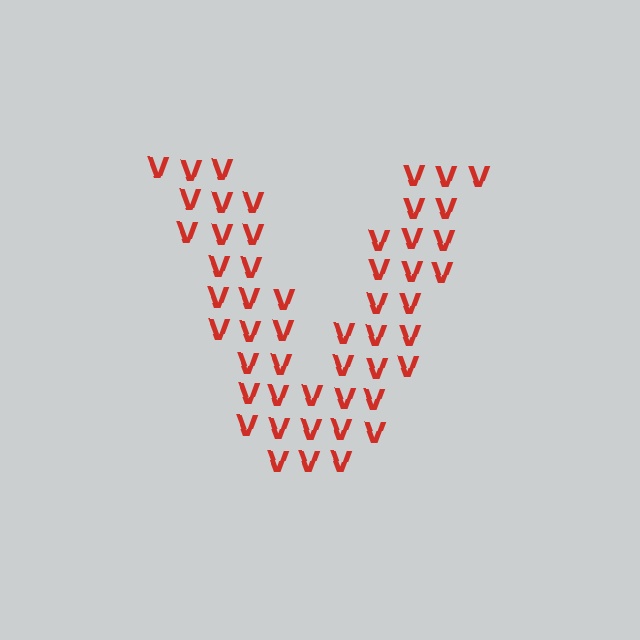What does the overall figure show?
The overall figure shows the letter V.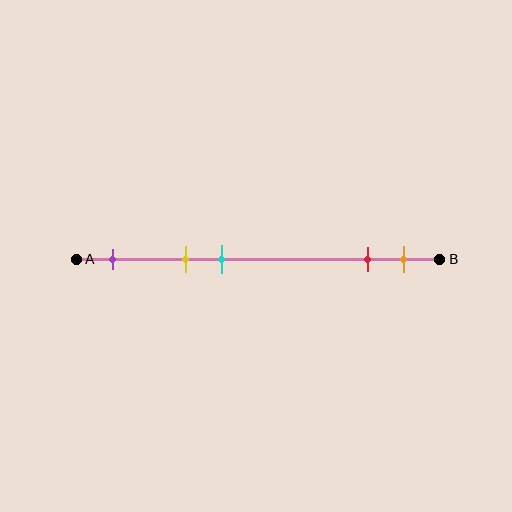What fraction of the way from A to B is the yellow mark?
The yellow mark is approximately 30% (0.3) of the way from A to B.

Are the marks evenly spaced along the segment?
No, the marks are not evenly spaced.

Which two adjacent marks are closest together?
The red and orange marks are the closest adjacent pair.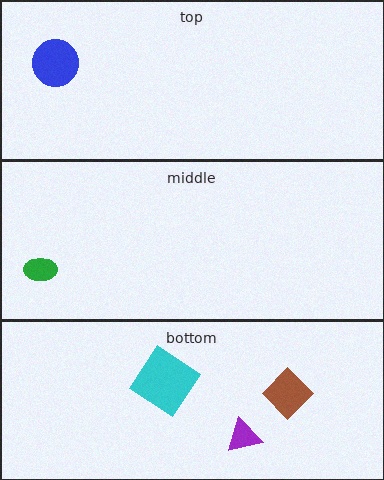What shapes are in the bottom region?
The brown diamond, the cyan diamond, the purple triangle.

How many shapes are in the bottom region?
3.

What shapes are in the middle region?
The green ellipse.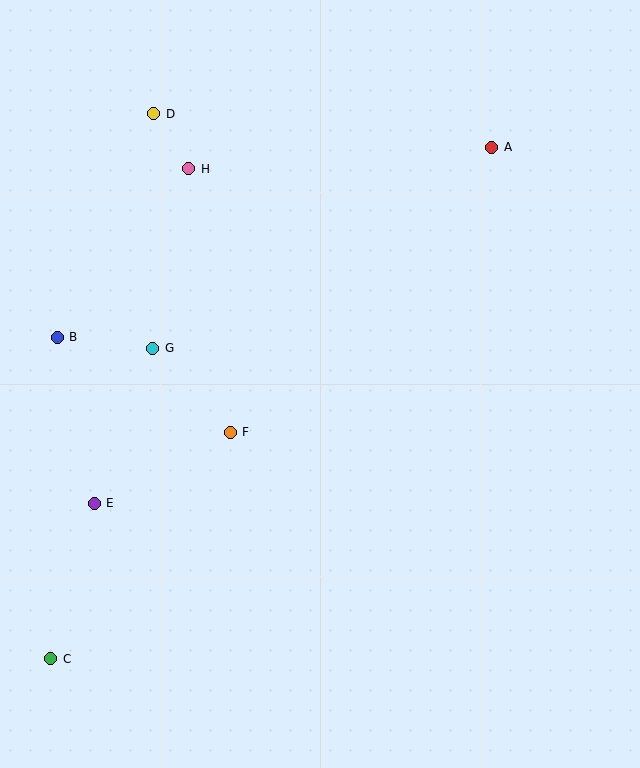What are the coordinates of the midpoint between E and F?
The midpoint between E and F is at (162, 468).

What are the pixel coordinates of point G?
Point G is at (153, 348).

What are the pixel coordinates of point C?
Point C is at (51, 659).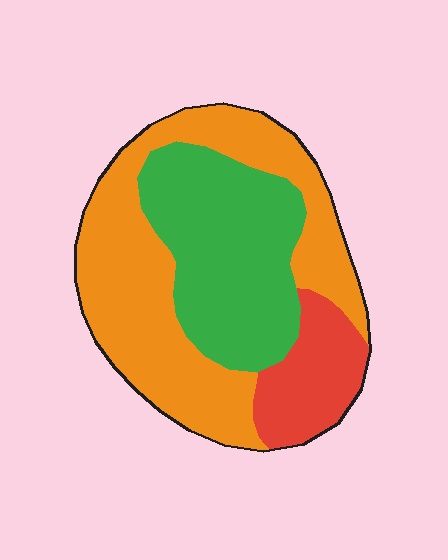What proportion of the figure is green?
Green takes up about three eighths (3/8) of the figure.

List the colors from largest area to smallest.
From largest to smallest: orange, green, red.